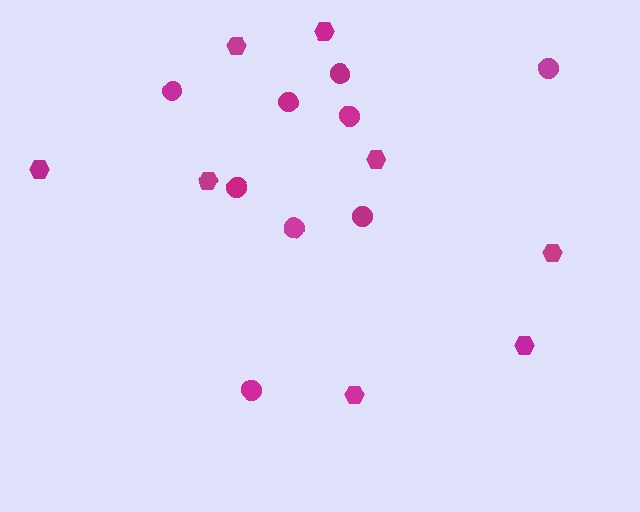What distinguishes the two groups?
There are 2 groups: one group of circles (9) and one group of hexagons (8).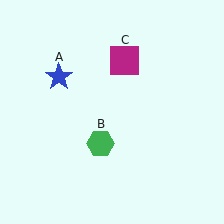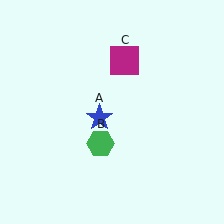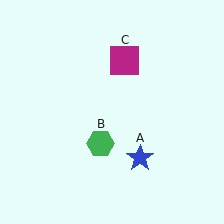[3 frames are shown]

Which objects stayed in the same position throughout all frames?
Green hexagon (object B) and magenta square (object C) remained stationary.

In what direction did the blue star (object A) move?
The blue star (object A) moved down and to the right.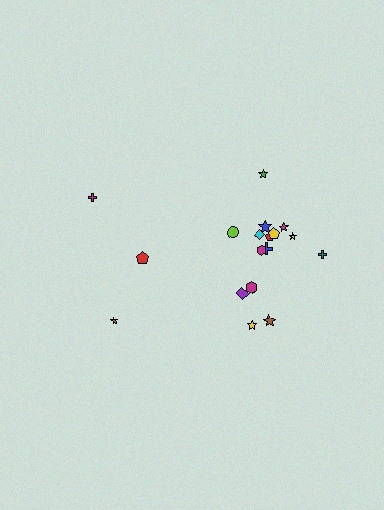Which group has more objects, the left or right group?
The right group.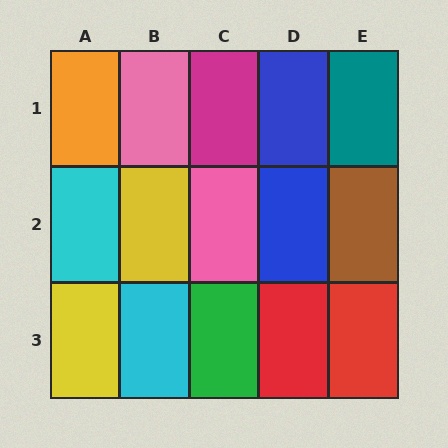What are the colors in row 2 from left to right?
Cyan, yellow, pink, blue, brown.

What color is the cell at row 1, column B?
Pink.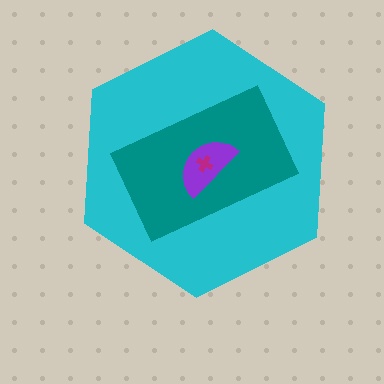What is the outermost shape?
The cyan hexagon.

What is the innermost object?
The magenta cross.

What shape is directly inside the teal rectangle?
The purple semicircle.